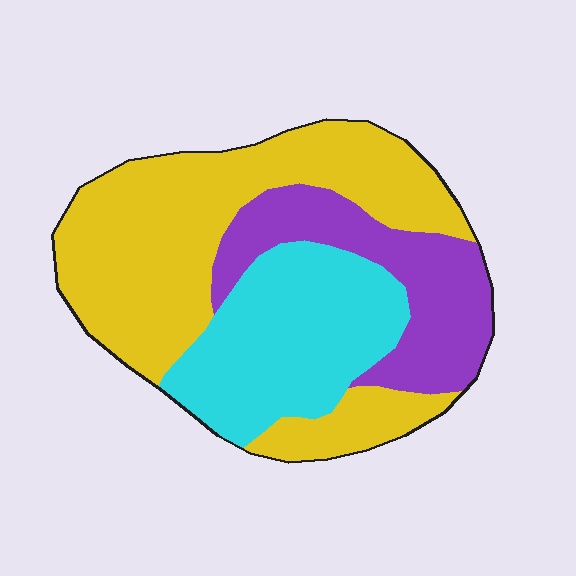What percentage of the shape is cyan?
Cyan covers roughly 30% of the shape.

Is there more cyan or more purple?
Cyan.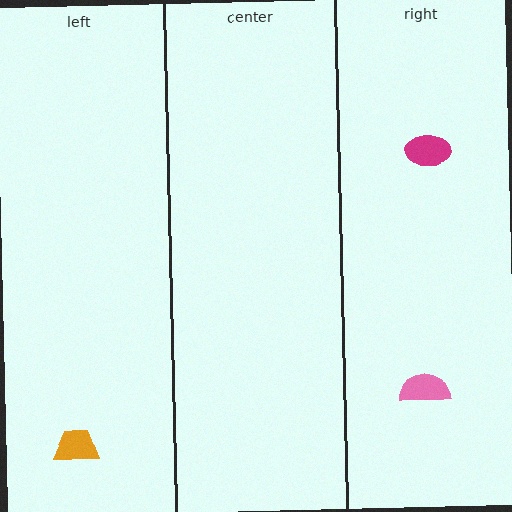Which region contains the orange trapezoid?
The left region.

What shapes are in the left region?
The orange trapezoid.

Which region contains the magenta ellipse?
The right region.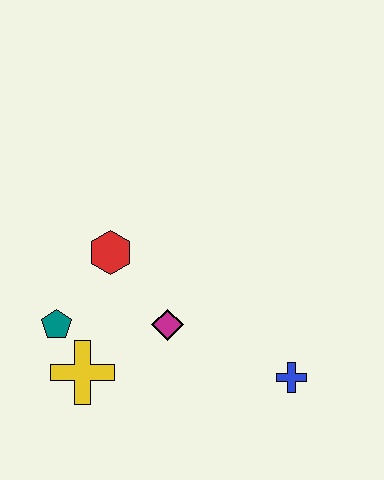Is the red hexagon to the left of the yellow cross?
No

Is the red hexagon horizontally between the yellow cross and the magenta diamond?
Yes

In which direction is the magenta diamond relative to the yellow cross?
The magenta diamond is to the right of the yellow cross.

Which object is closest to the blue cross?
The magenta diamond is closest to the blue cross.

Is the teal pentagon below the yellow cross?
No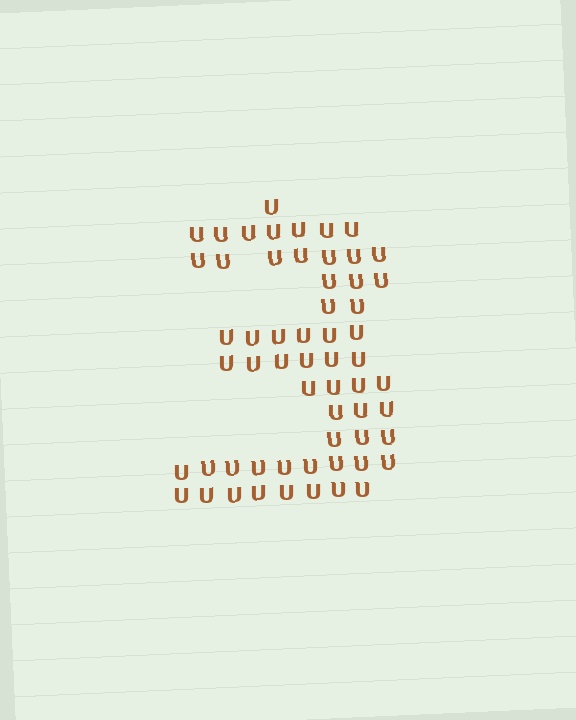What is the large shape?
The large shape is the digit 3.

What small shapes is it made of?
It is made of small letter U's.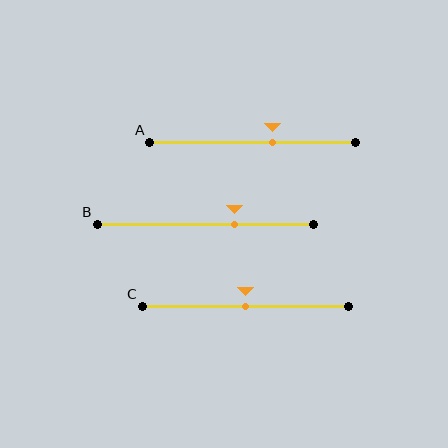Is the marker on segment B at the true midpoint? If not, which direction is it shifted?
No, the marker on segment B is shifted to the right by about 13% of the segment length.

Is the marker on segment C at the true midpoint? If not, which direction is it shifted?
Yes, the marker on segment C is at the true midpoint.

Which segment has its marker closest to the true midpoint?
Segment C has its marker closest to the true midpoint.